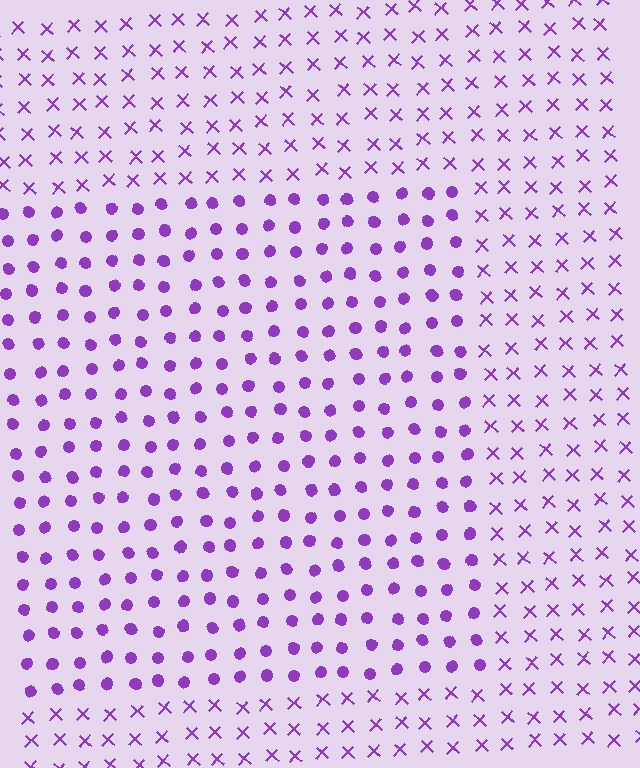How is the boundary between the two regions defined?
The boundary is defined by a change in element shape: circles inside vs. X marks outside. All elements share the same color and spacing.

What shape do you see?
I see a rectangle.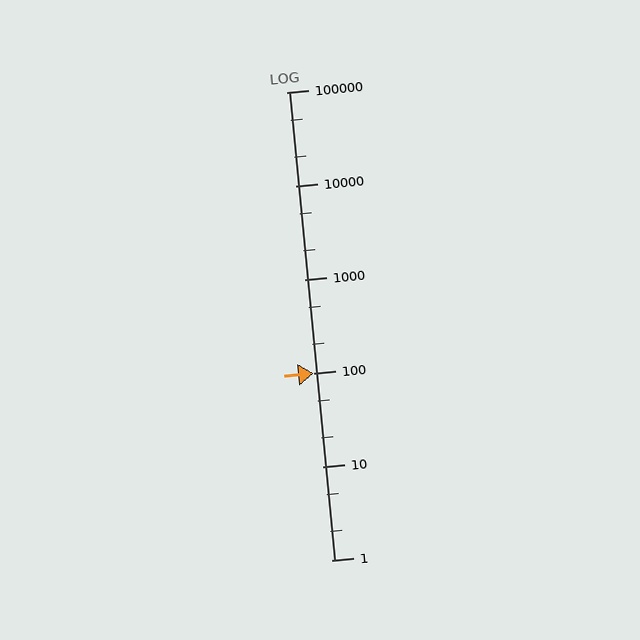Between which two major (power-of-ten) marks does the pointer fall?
The pointer is between 100 and 1000.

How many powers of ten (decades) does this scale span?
The scale spans 5 decades, from 1 to 100000.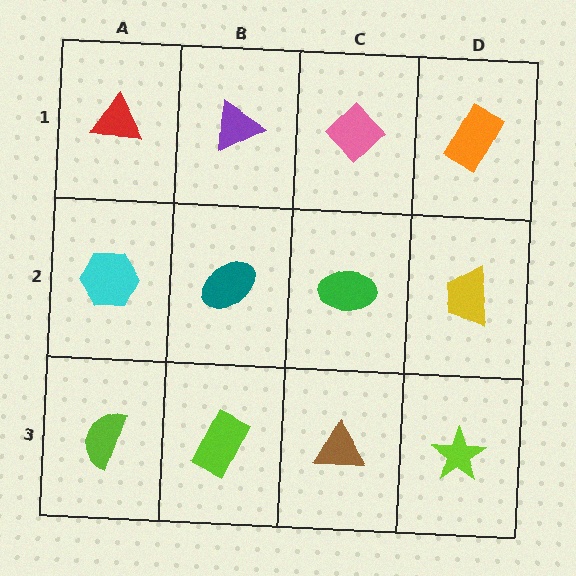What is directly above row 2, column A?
A red triangle.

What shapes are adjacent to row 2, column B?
A purple triangle (row 1, column B), a lime rectangle (row 3, column B), a cyan hexagon (row 2, column A), a green ellipse (row 2, column C).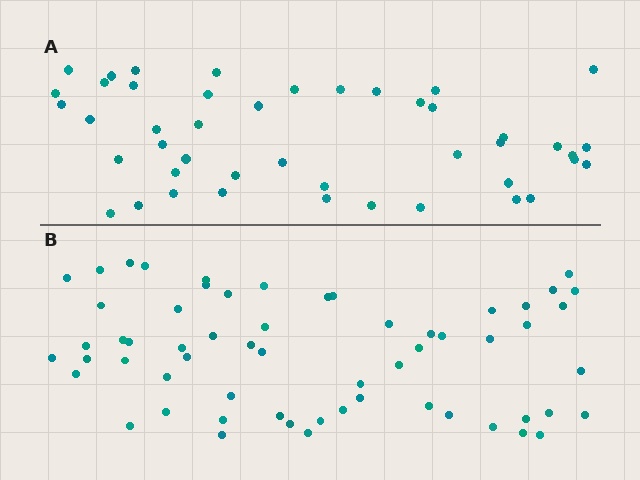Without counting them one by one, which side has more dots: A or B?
Region B (the bottom region) has more dots.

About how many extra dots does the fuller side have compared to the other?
Region B has approximately 15 more dots than region A.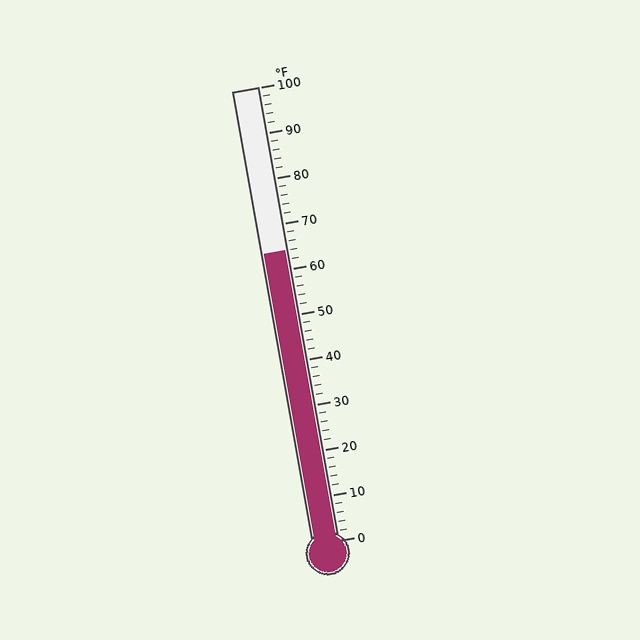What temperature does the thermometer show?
The thermometer shows approximately 64°F.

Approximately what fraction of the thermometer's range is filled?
The thermometer is filled to approximately 65% of its range.